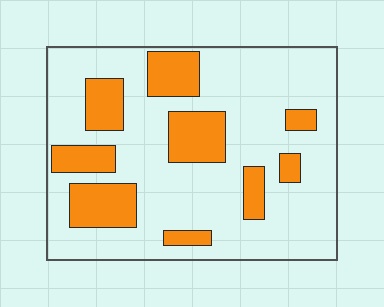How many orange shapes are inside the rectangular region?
9.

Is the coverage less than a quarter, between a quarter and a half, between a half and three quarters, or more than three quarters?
Between a quarter and a half.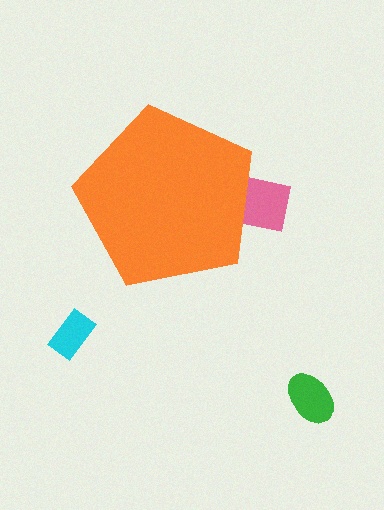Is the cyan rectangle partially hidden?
No, the cyan rectangle is fully visible.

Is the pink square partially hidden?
Yes, the pink square is partially hidden behind the orange pentagon.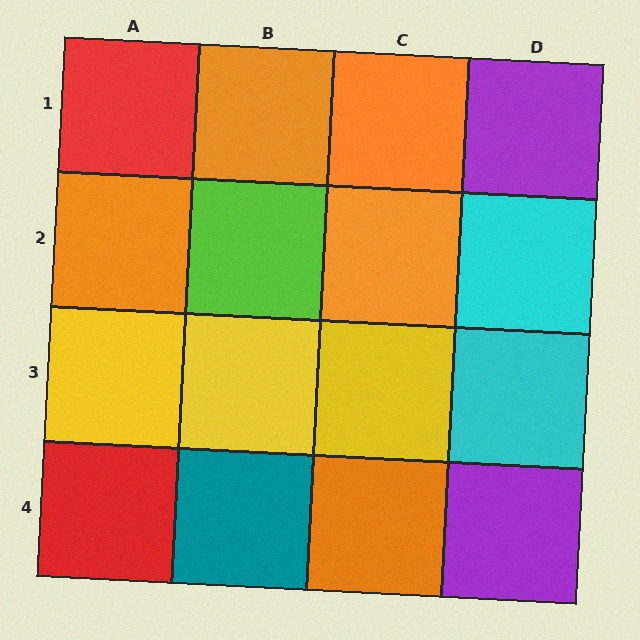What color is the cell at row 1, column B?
Orange.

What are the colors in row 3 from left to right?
Yellow, yellow, yellow, cyan.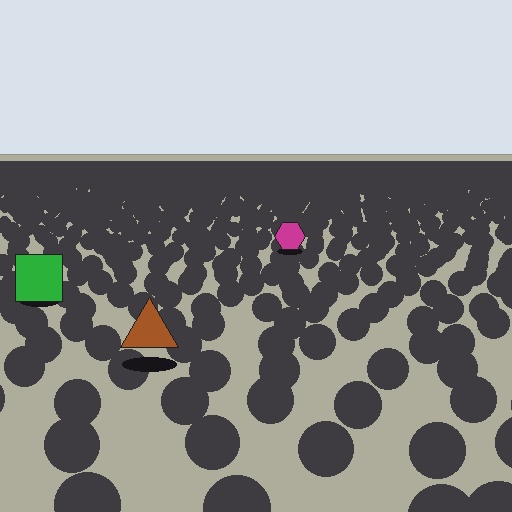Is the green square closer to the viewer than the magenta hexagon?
Yes. The green square is closer — you can tell from the texture gradient: the ground texture is coarser near it.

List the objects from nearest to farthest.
From nearest to farthest: the brown triangle, the green square, the magenta hexagon.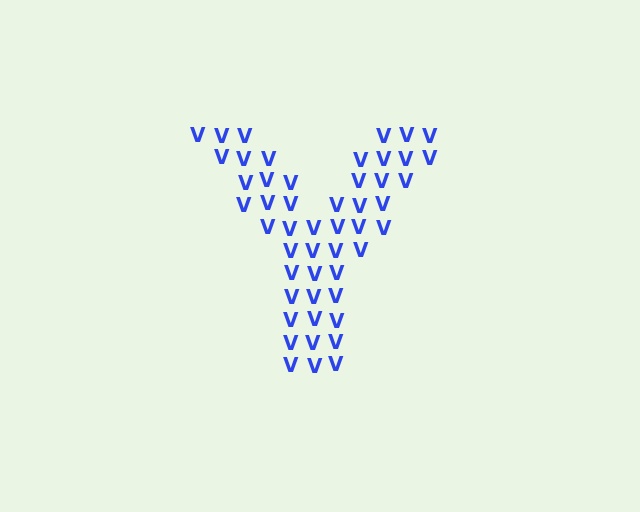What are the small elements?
The small elements are letter V's.